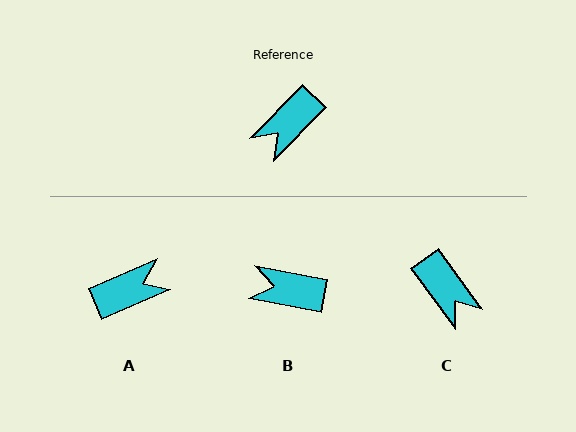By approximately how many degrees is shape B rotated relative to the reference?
Approximately 57 degrees clockwise.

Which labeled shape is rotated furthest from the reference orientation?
A, about 157 degrees away.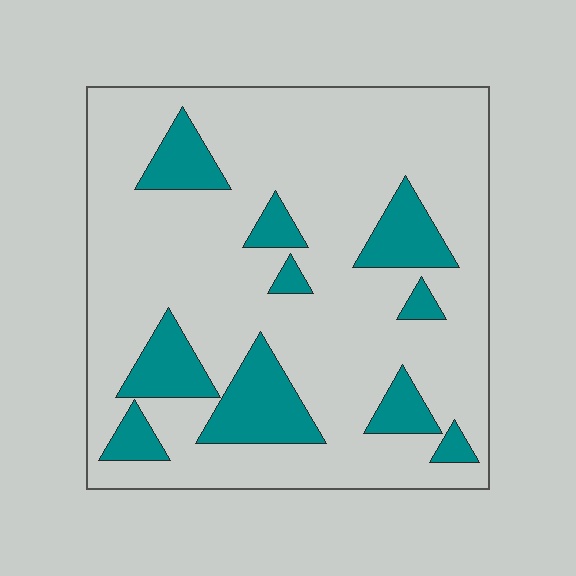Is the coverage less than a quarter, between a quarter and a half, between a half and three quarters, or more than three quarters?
Less than a quarter.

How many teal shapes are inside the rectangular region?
10.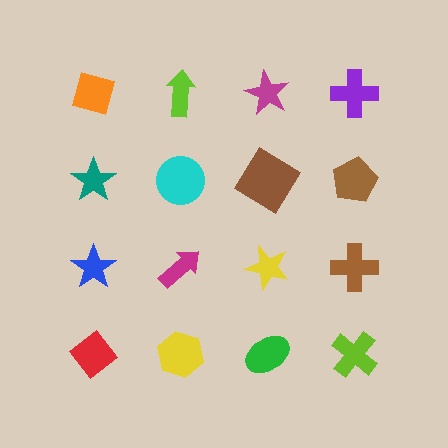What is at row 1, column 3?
A magenta star.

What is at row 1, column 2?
A lime arrow.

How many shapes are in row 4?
4 shapes.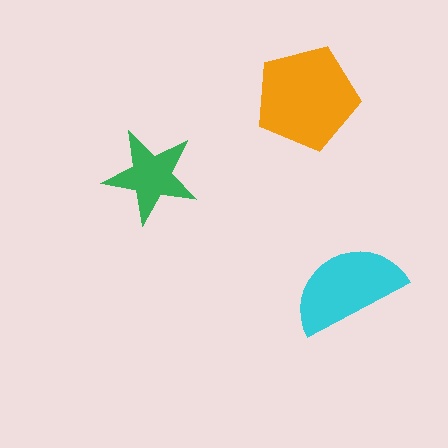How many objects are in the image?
There are 3 objects in the image.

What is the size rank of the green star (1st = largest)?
3rd.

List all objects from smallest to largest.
The green star, the cyan semicircle, the orange pentagon.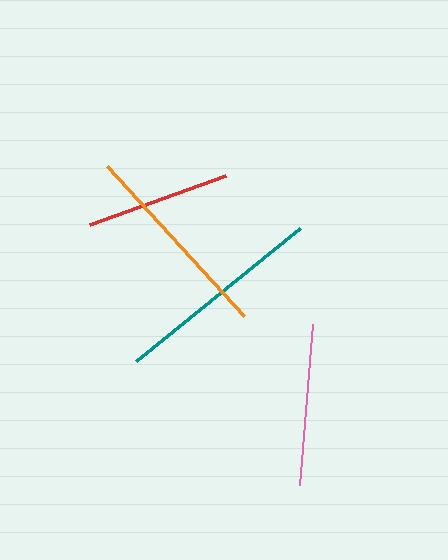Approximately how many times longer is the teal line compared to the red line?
The teal line is approximately 1.5 times the length of the red line.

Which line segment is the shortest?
The red line is the shortest at approximately 145 pixels.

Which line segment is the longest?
The teal line is the longest at approximately 212 pixels.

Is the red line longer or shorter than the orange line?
The orange line is longer than the red line.